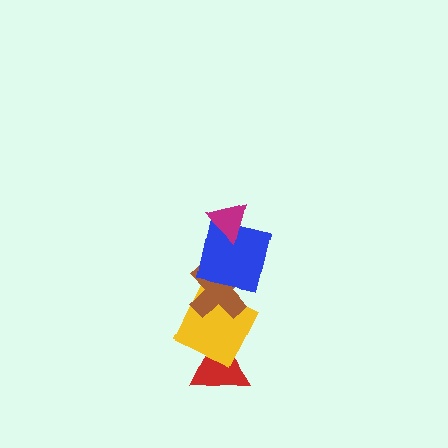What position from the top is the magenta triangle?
The magenta triangle is 1st from the top.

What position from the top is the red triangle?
The red triangle is 5th from the top.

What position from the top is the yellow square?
The yellow square is 4th from the top.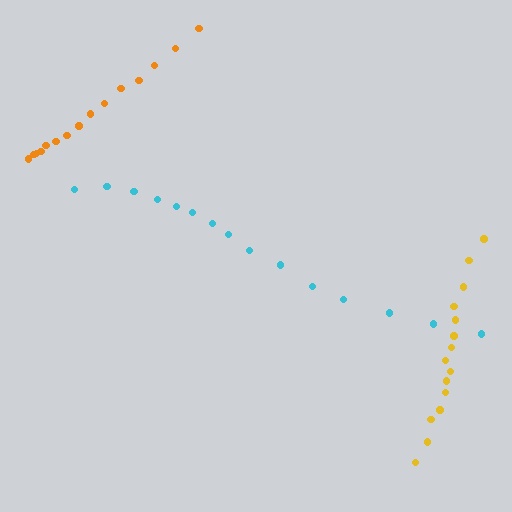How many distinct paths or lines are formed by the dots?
There are 3 distinct paths.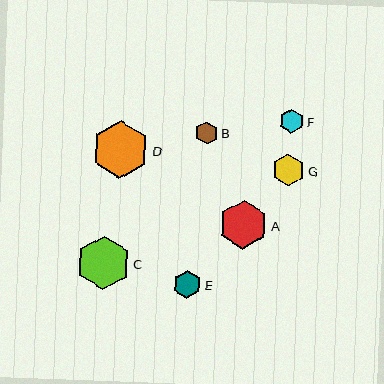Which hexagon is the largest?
Hexagon D is the largest with a size of approximately 58 pixels.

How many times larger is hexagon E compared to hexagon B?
Hexagon E is approximately 1.2 times the size of hexagon B.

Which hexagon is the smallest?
Hexagon B is the smallest with a size of approximately 23 pixels.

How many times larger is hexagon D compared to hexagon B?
Hexagon D is approximately 2.5 times the size of hexagon B.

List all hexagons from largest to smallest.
From largest to smallest: D, C, A, G, E, F, B.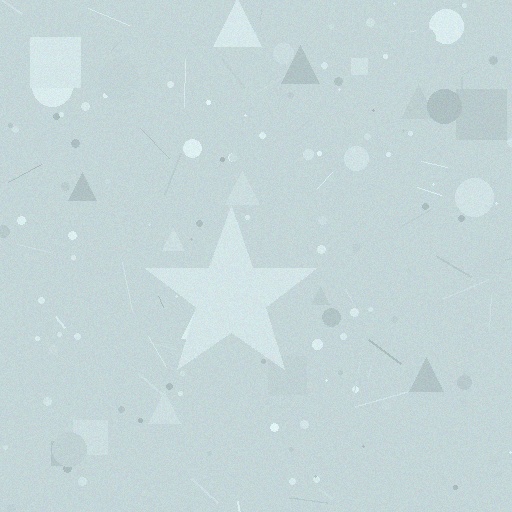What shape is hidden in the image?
A star is hidden in the image.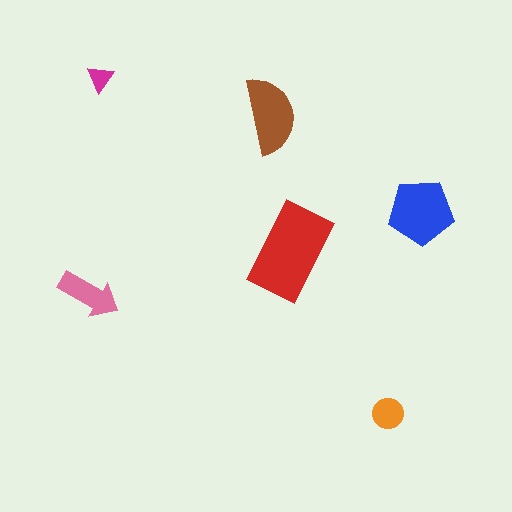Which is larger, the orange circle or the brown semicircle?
The brown semicircle.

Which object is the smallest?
The magenta triangle.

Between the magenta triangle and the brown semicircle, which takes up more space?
The brown semicircle.